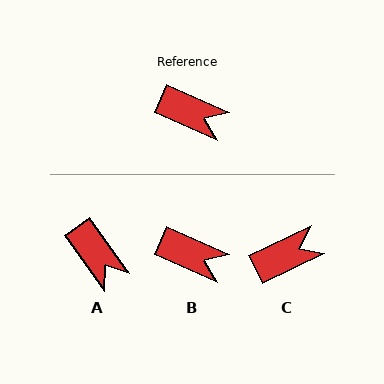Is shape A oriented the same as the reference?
No, it is off by about 30 degrees.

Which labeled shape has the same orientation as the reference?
B.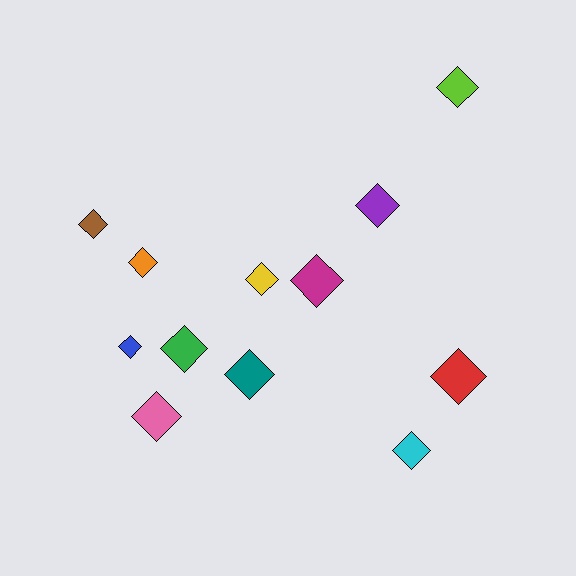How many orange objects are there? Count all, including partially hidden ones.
There is 1 orange object.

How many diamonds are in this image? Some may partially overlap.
There are 12 diamonds.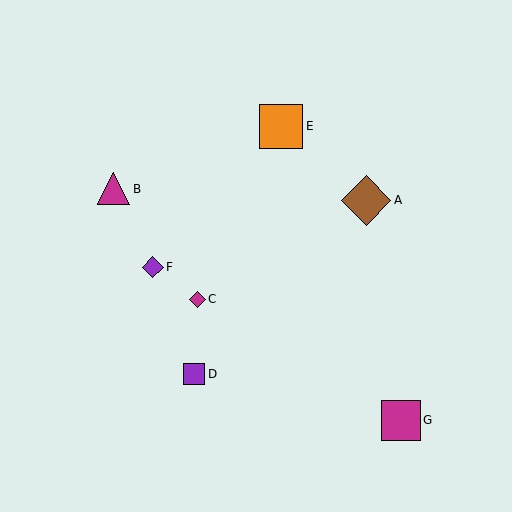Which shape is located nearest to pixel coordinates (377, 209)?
The brown diamond (labeled A) at (366, 200) is nearest to that location.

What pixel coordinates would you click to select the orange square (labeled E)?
Click at (281, 126) to select the orange square E.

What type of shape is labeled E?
Shape E is an orange square.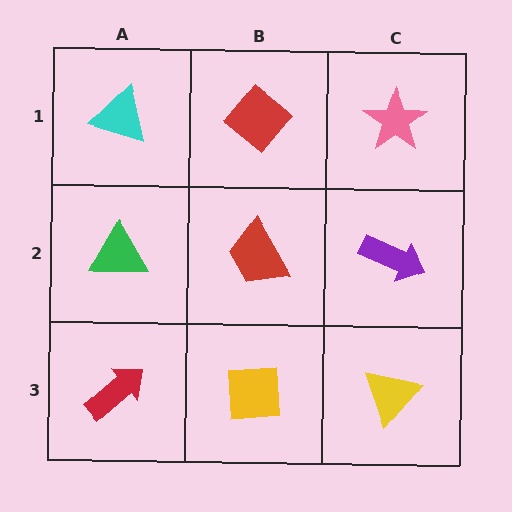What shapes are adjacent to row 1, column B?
A red trapezoid (row 2, column B), a cyan triangle (row 1, column A), a pink star (row 1, column C).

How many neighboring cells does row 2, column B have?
4.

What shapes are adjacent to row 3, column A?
A green triangle (row 2, column A), a yellow square (row 3, column B).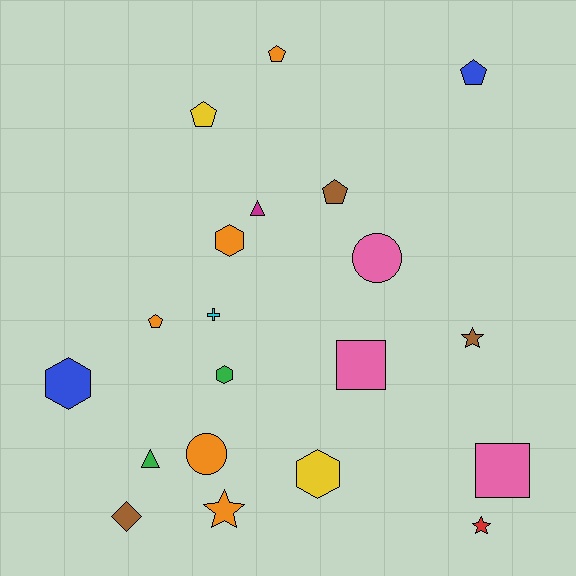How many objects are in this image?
There are 20 objects.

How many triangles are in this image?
There are 2 triangles.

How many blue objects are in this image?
There are 2 blue objects.